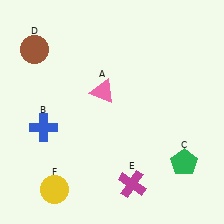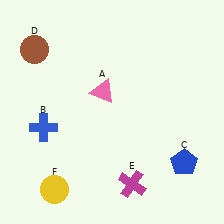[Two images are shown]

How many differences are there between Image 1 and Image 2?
There is 1 difference between the two images.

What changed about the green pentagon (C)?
In Image 1, C is green. In Image 2, it changed to blue.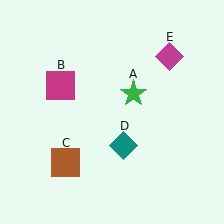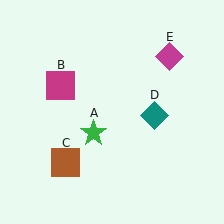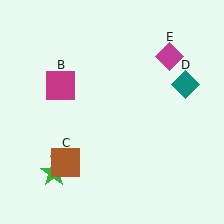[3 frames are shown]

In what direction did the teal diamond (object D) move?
The teal diamond (object D) moved up and to the right.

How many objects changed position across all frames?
2 objects changed position: green star (object A), teal diamond (object D).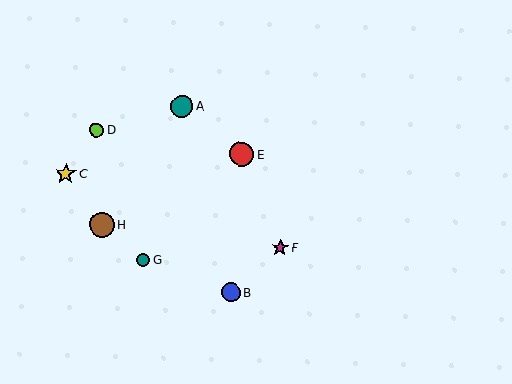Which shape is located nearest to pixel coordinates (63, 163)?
The yellow star (labeled C) at (66, 173) is nearest to that location.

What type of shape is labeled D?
Shape D is a lime circle.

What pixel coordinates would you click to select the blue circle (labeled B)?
Click at (231, 293) to select the blue circle B.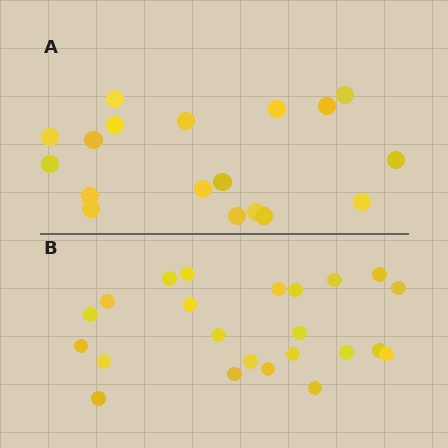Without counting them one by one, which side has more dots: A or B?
Region B (the bottom region) has more dots.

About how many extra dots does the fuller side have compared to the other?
Region B has about 5 more dots than region A.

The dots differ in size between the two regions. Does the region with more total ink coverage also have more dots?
No. Region A has more total ink coverage because its dots are larger, but region B actually contains more individual dots. Total area can be misleading — the number of items is what matters here.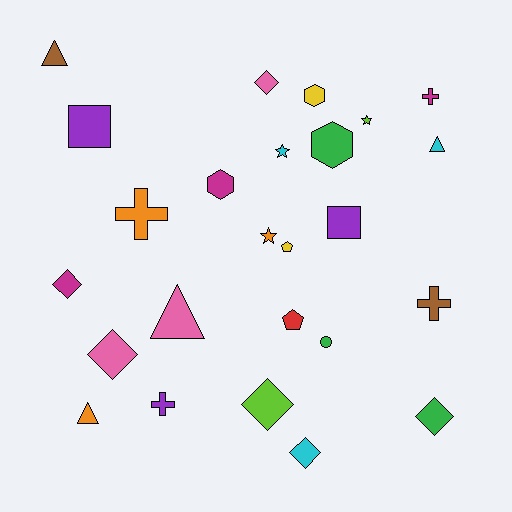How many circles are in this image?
There is 1 circle.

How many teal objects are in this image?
There are no teal objects.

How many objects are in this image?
There are 25 objects.